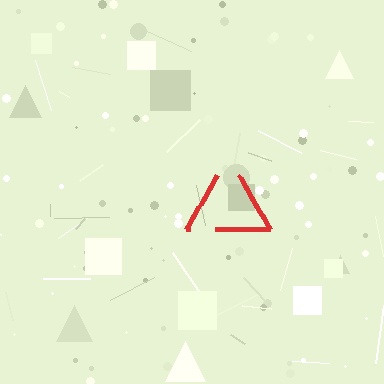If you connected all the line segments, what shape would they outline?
They would outline a triangle.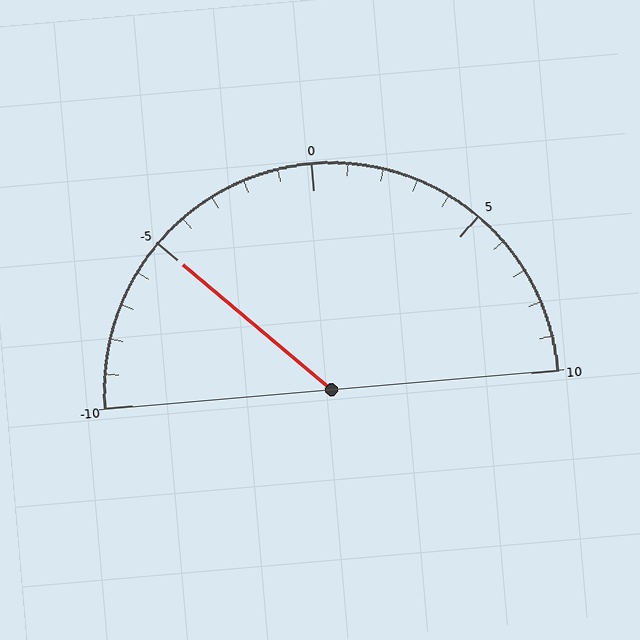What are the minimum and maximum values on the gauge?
The gauge ranges from -10 to 10.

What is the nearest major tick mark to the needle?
The nearest major tick mark is -5.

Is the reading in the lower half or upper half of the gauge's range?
The reading is in the lower half of the range (-10 to 10).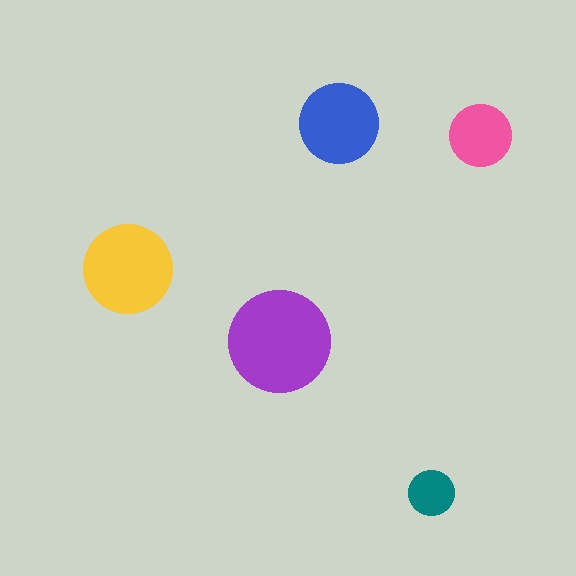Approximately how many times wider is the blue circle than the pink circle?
About 1.5 times wider.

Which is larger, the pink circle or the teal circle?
The pink one.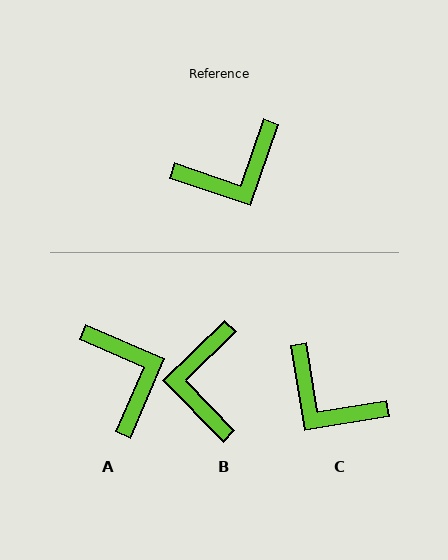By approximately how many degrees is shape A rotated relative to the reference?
Approximately 85 degrees counter-clockwise.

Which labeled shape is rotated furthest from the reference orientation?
B, about 117 degrees away.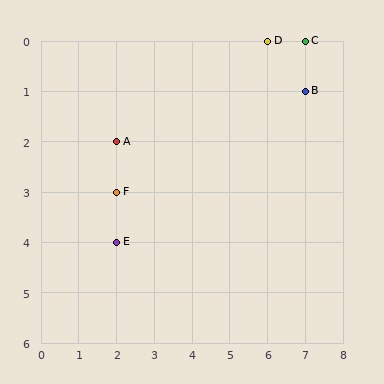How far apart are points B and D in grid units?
Points B and D are 1 column and 1 row apart (about 1.4 grid units diagonally).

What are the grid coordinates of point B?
Point B is at grid coordinates (7, 1).